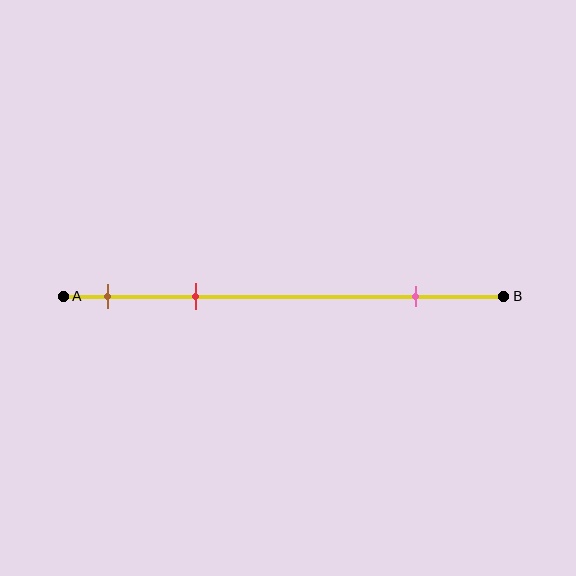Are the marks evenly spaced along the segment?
No, the marks are not evenly spaced.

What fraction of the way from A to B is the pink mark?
The pink mark is approximately 80% (0.8) of the way from A to B.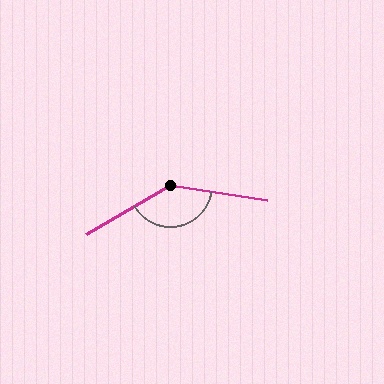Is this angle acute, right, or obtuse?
It is obtuse.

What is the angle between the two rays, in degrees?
Approximately 140 degrees.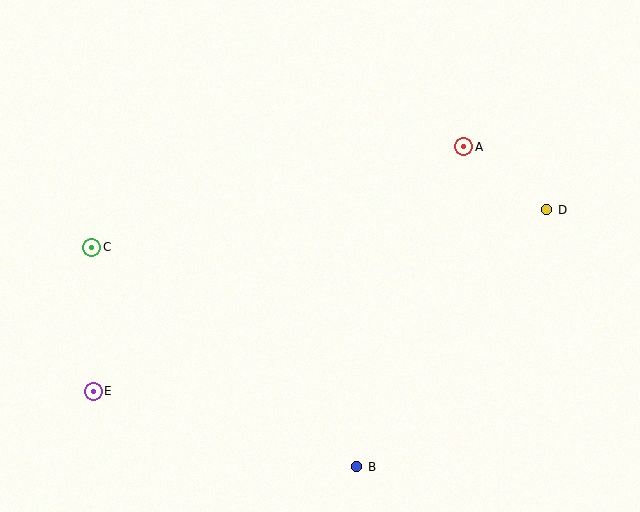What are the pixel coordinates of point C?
Point C is at (92, 247).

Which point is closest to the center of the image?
Point A at (464, 147) is closest to the center.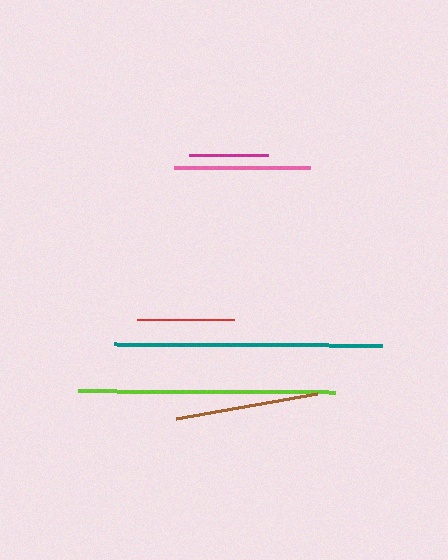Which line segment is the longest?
The teal line is the longest at approximately 268 pixels.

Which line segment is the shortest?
The magenta line is the shortest at approximately 79 pixels.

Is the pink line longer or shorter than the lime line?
The lime line is longer than the pink line.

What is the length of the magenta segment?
The magenta segment is approximately 79 pixels long.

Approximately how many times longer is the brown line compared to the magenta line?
The brown line is approximately 1.8 times the length of the magenta line.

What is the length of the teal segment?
The teal segment is approximately 268 pixels long.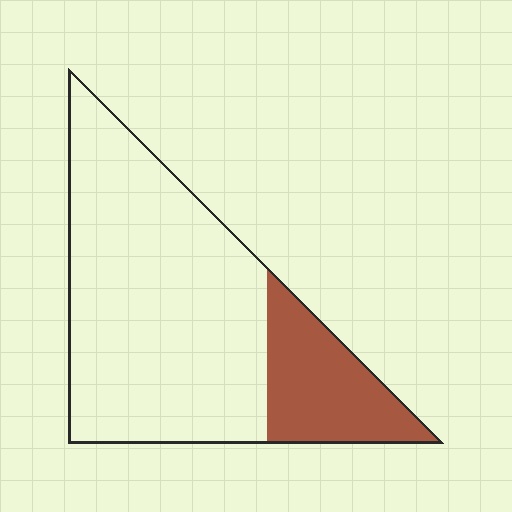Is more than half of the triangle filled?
No.